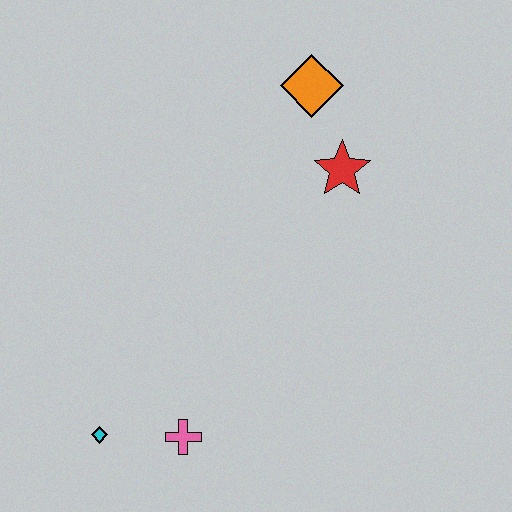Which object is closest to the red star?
The orange diamond is closest to the red star.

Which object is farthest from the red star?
The cyan diamond is farthest from the red star.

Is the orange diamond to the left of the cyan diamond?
No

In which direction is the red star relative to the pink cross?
The red star is above the pink cross.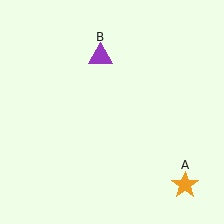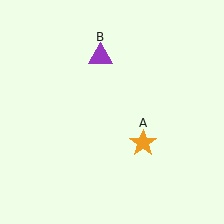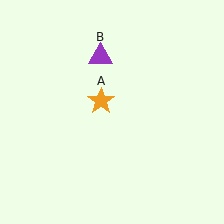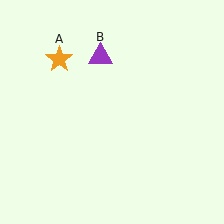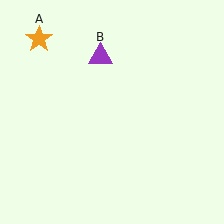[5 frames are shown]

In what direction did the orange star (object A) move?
The orange star (object A) moved up and to the left.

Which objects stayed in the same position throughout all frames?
Purple triangle (object B) remained stationary.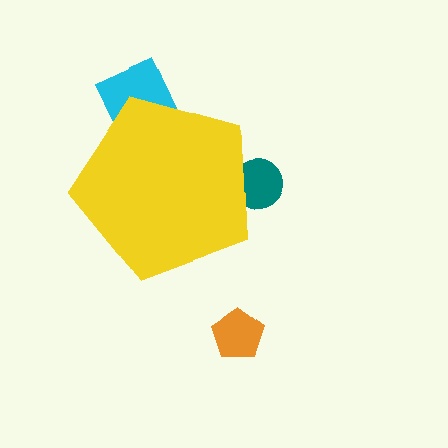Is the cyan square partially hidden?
Yes, the cyan square is partially hidden behind the yellow pentagon.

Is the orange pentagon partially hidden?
No, the orange pentagon is fully visible.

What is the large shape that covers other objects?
A yellow pentagon.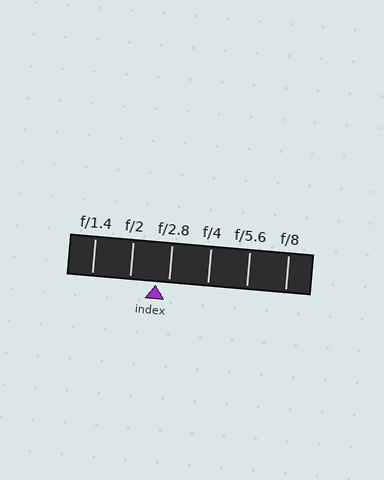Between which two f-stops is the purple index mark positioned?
The index mark is between f/2 and f/2.8.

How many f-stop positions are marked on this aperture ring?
There are 6 f-stop positions marked.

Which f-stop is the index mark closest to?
The index mark is closest to f/2.8.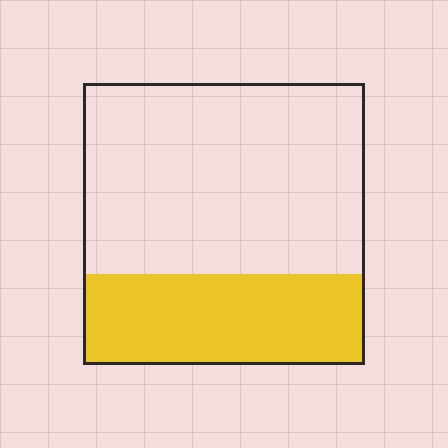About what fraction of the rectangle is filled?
About one third (1/3).